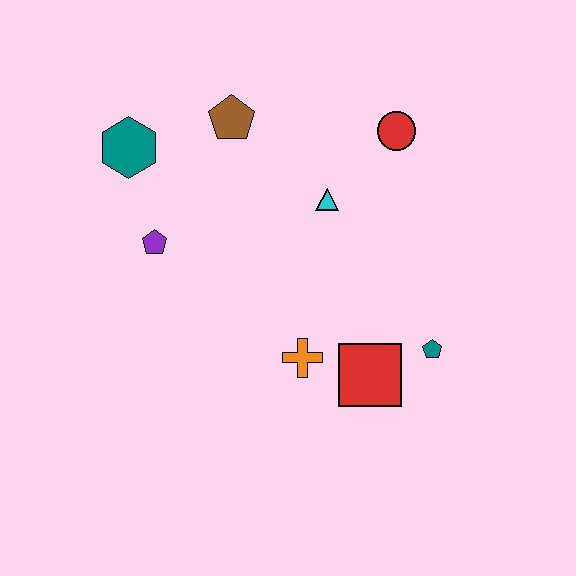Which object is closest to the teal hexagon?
The purple pentagon is closest to the teal hexagon.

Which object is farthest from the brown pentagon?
The teal pentagon is farthest from the brown pentagon.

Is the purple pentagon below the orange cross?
No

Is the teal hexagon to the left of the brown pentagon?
Yes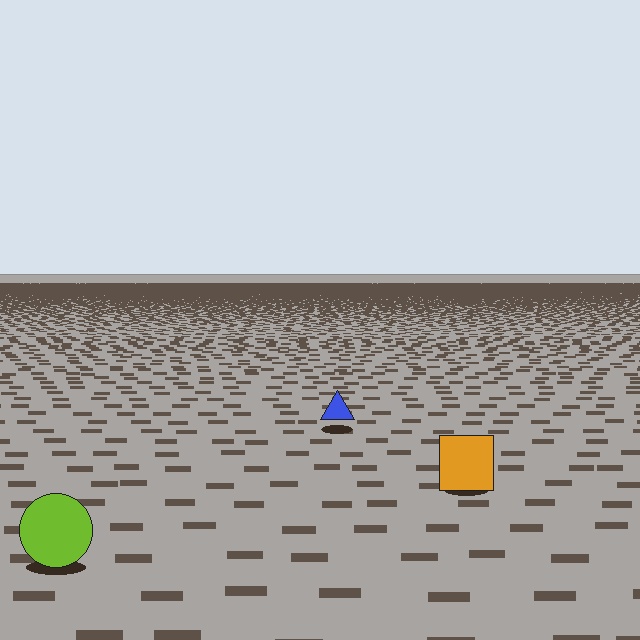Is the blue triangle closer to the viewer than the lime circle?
No. The lime circle is closer — you can tell from the texture gradient: the ground texture is coarser near it.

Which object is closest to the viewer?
The lime circle is closest. The texture marks near it are larger and more spread out.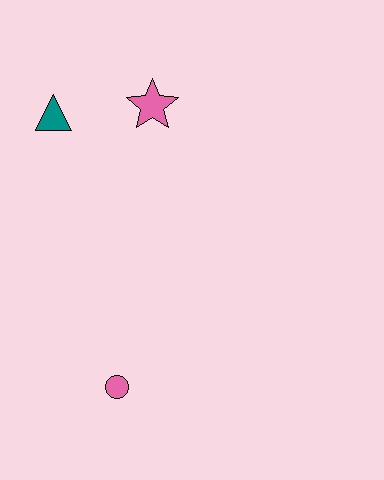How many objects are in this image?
There are 3 objects.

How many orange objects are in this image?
There are no orange objects.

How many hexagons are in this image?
There are no hexagons.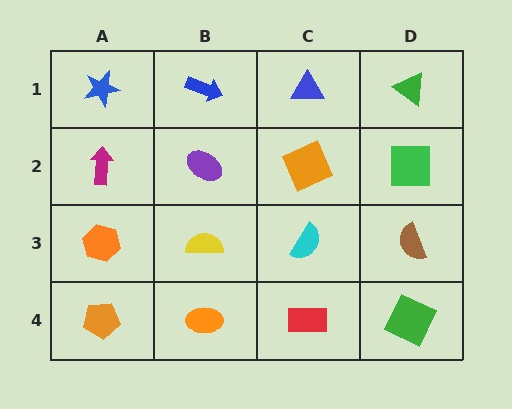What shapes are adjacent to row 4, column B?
A yellow semicircle (row 3, column B), an orange pentagon (row 4, column A), a red rectangle (row 4, column C).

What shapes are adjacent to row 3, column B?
A purple ellipse (row 2, column B), an orange ellipse (row 4, column B), an orange hexagon (row 3, column A), a cyan semicircle (row 3, column C).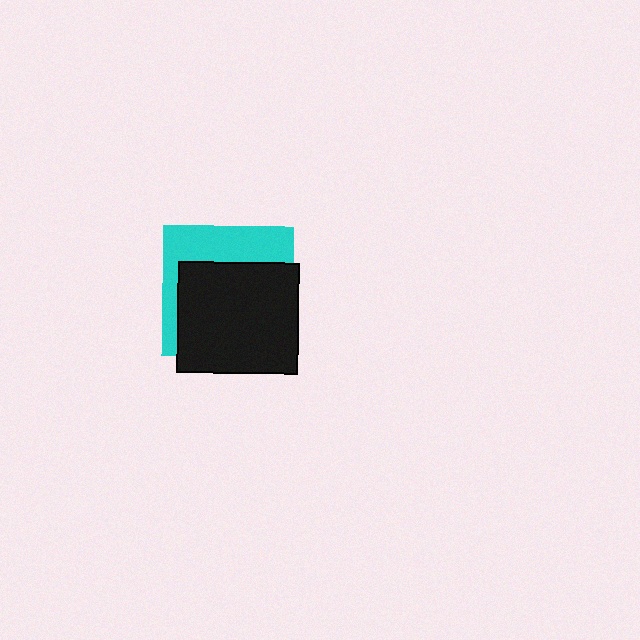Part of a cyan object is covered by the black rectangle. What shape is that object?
It is a square.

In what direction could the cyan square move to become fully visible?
The cyan square could move up. That would shift it out from behind the black rectangle entirely.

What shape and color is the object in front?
The object in front is a black rectangle.